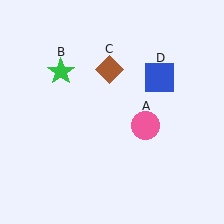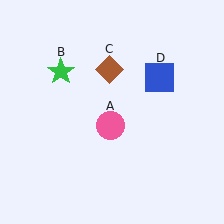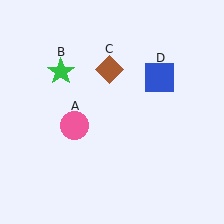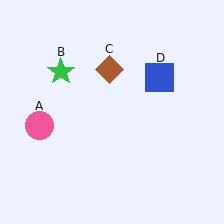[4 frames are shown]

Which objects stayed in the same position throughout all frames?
Green star (object B) and brown diamond (object C) and blue square (object D) remained stationary.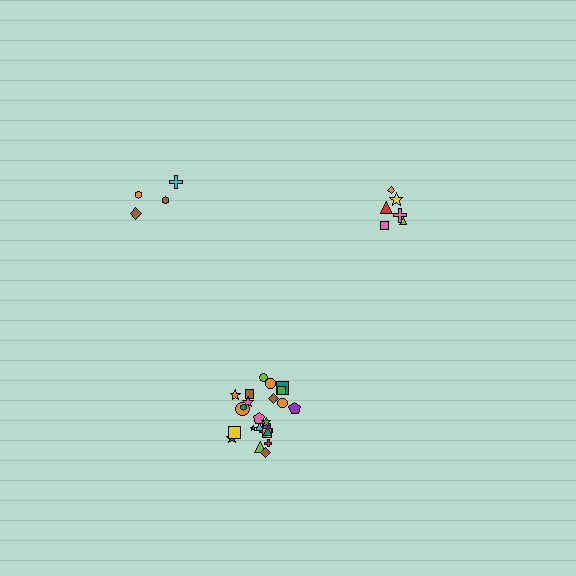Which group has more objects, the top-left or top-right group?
The top-right group.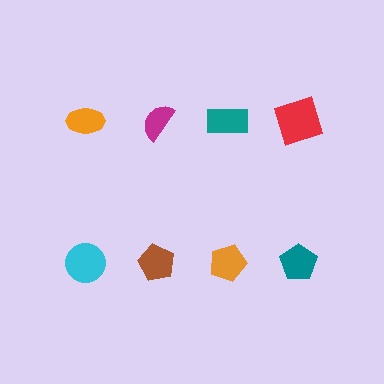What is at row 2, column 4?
A teal pentagon.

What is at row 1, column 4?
A red square.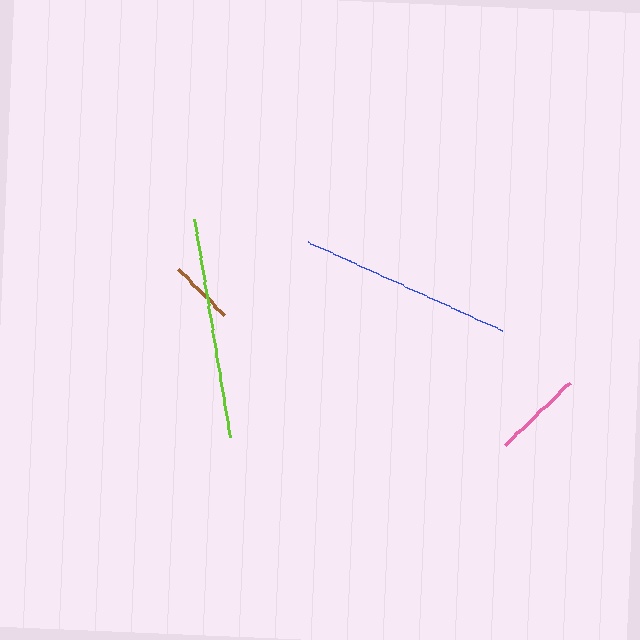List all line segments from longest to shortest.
From longest to shortest: lime, blue, pink, brown.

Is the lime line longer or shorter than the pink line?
The lime line is longer than the pink line.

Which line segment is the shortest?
The brown line is the shortest at approximately 65 pixels.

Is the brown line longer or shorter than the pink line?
The pink line is longer than the brown line.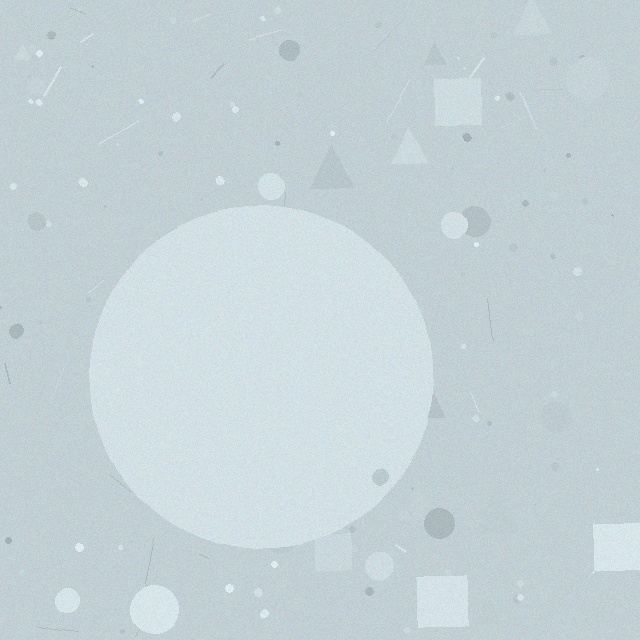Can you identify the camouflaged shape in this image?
The camouflaged shape is a circle.